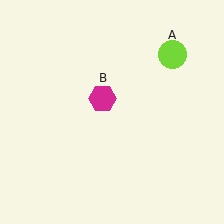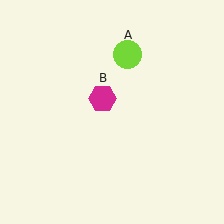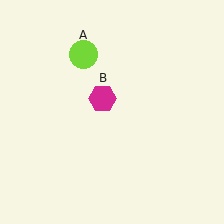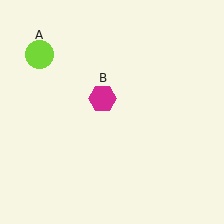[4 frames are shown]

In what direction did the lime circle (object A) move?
The lime circle (object A) moved left.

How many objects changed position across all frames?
1 object changed position: lime circle (object A).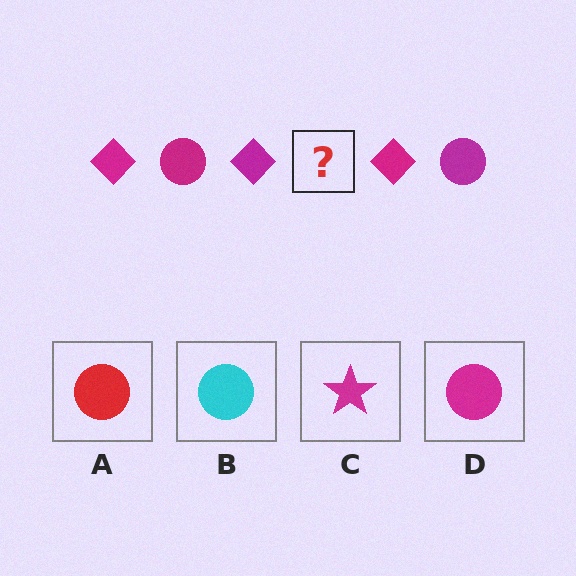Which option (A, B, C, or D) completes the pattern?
D.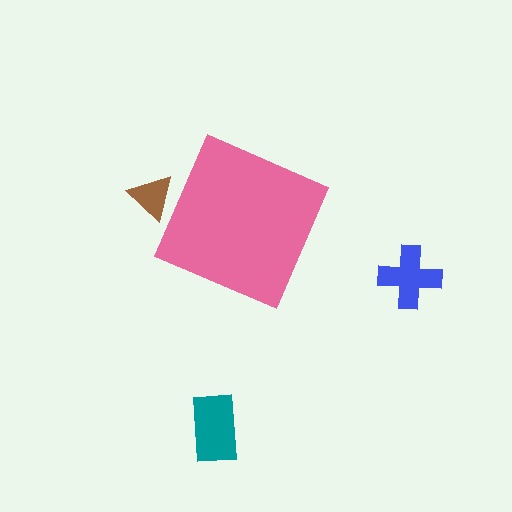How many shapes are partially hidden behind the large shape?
1 shape is partially hidden.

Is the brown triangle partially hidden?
Yes, the brown triangle is partially hidden behind the pink diamond.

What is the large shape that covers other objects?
A pink diamond.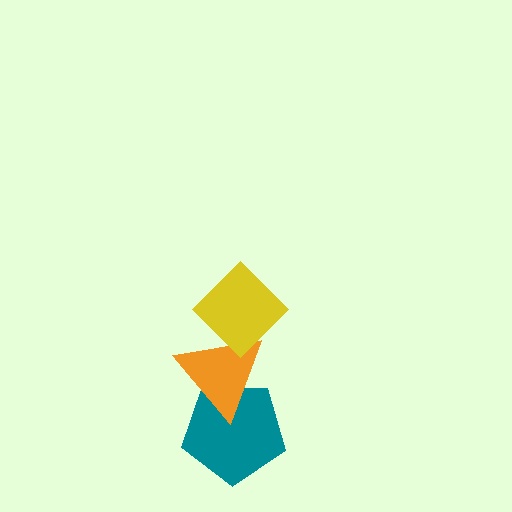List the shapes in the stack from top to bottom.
From top to bottom: the yellow diamond, the orange triangle, the teal pentagon.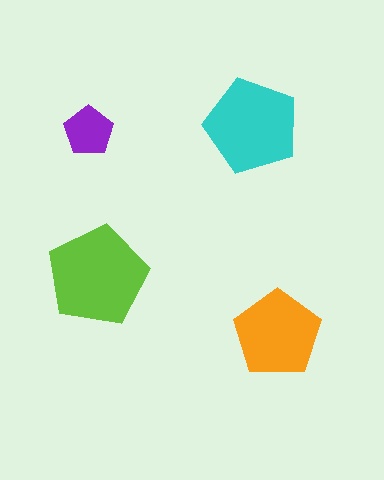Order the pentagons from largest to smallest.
the lime one, the cyan one, the orange one, the purple one.